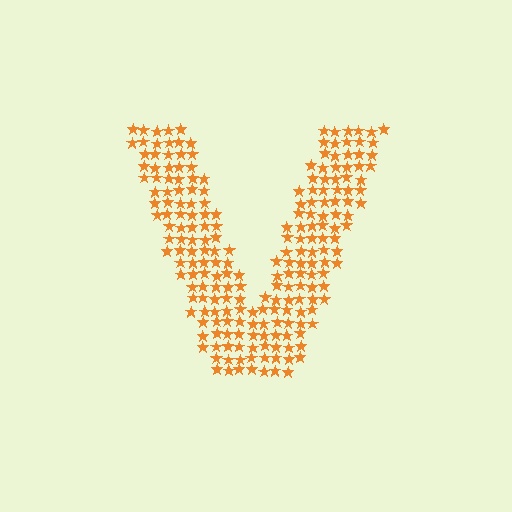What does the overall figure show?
The overall figure shows the letter V.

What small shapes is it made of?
It is made of small stars.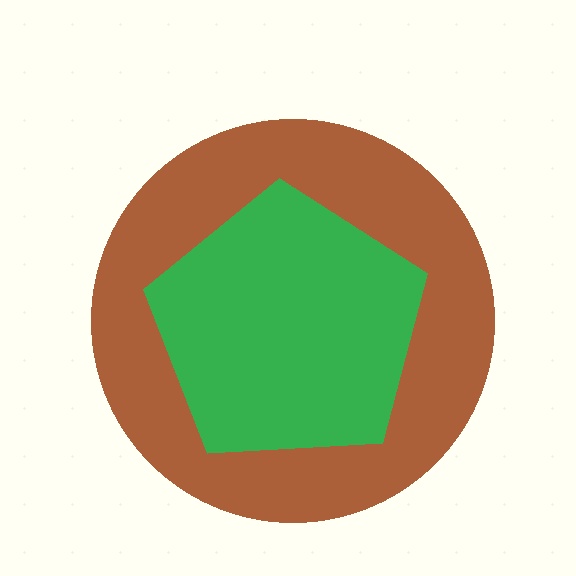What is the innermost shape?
The green pentagon.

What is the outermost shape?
The brown circle.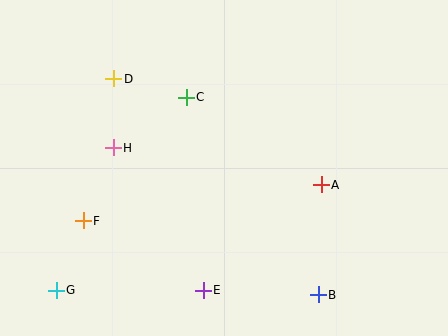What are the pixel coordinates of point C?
Point C is at (186, 97).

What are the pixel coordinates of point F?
Point F is at (83, 221).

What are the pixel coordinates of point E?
Point E is at (203, 290).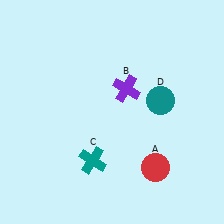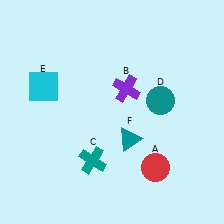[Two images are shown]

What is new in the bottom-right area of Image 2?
A teal triangle (F) was added in the bottom-right area of Image 2.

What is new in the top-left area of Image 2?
A cyan square (E) was added in the top-left area of Image 2.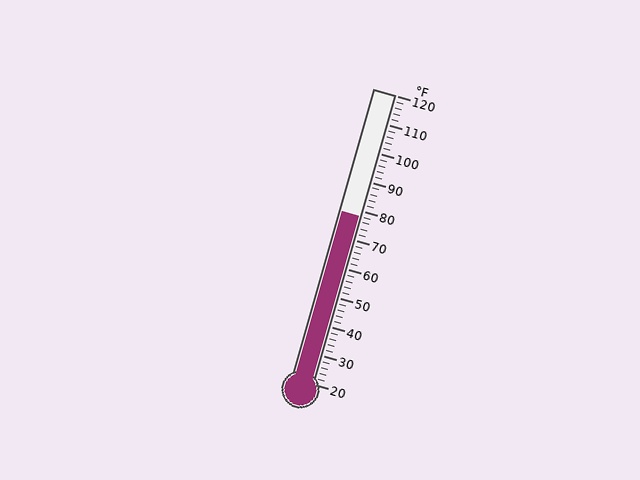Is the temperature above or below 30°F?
The temperature is above 30°F.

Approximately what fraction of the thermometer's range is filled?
The thermometer is filled to approximately 60% of its range.